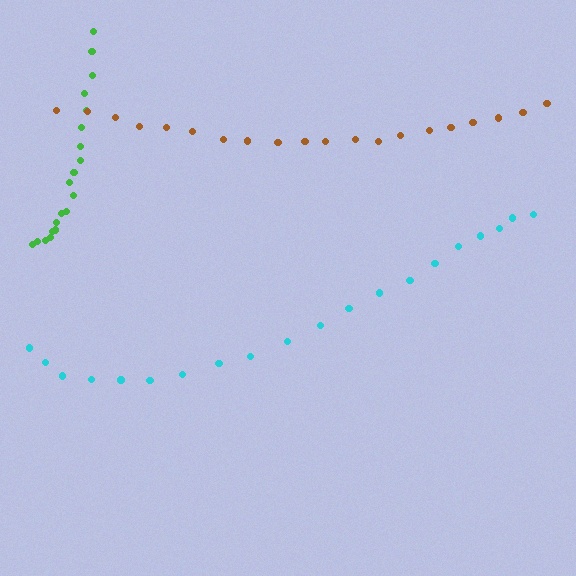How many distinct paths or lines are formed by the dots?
There are 3 distinct paths.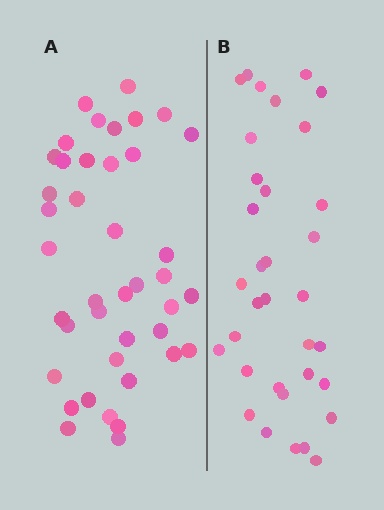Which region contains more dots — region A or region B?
Region A (the left region) has more dots.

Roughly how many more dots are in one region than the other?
Region A has roughly 8 or so more dots than region B.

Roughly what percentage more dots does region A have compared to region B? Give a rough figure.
About 20% more.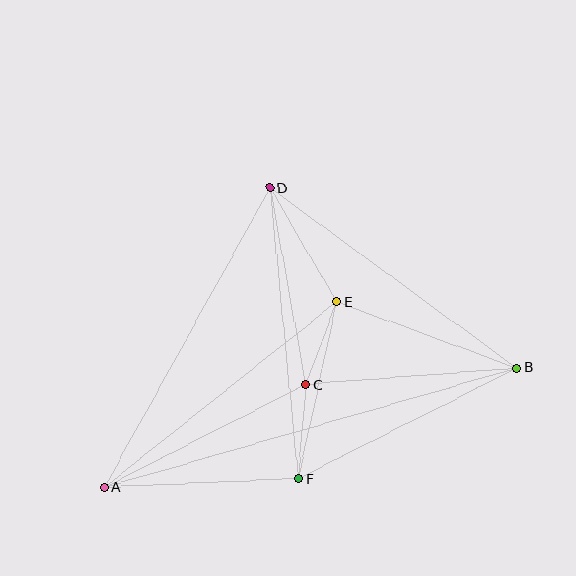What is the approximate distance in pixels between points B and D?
The distance between B and D is approximately 306 pixels.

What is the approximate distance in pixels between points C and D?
The distance between C and D is approximately 200 pixels.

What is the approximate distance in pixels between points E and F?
The distance between E and F is approximately 181 pixels.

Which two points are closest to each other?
Points C and E are closest to each other.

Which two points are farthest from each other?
Points A and B are farthest from each other.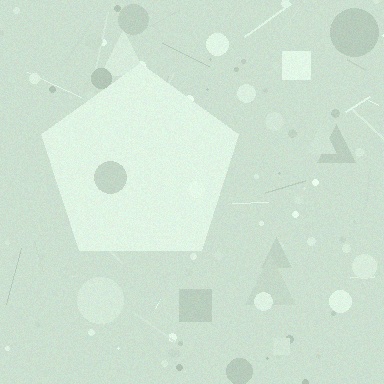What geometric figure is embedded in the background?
A pentagon is embedded in the background.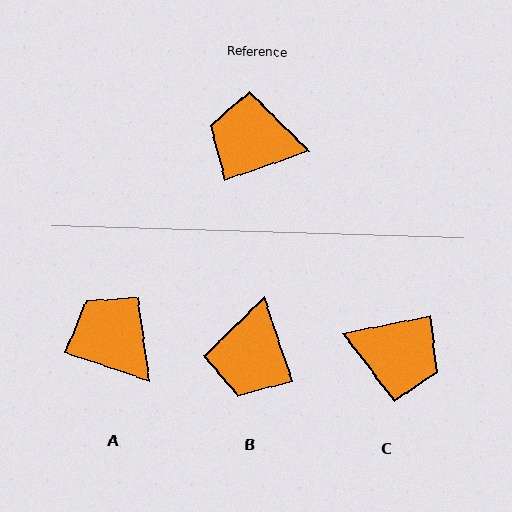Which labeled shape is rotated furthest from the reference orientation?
C, about 172 degrees away.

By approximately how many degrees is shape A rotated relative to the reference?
Approximately 38 degrees clockwise.